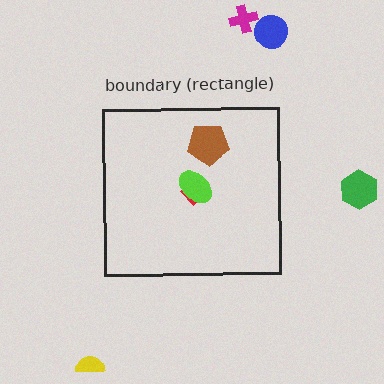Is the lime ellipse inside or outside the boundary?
Inside.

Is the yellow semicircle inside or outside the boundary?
Outside.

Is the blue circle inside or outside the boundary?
Outside.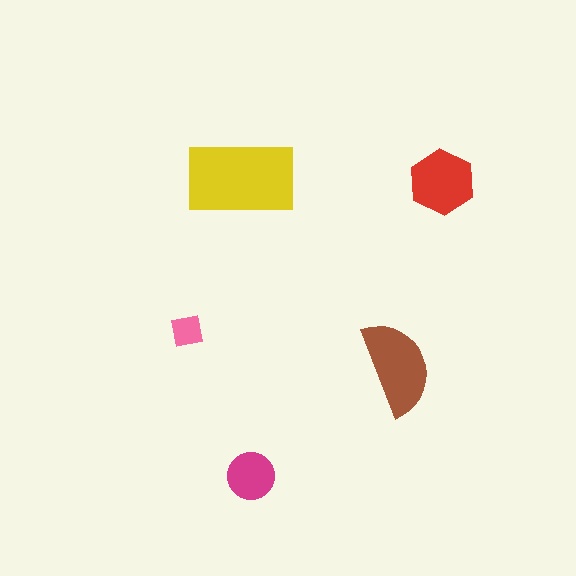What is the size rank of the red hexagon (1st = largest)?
3rd.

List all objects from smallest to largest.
The pink square, the magenta circle, the red hexagon, the brown semicircle, the yellow rectangle.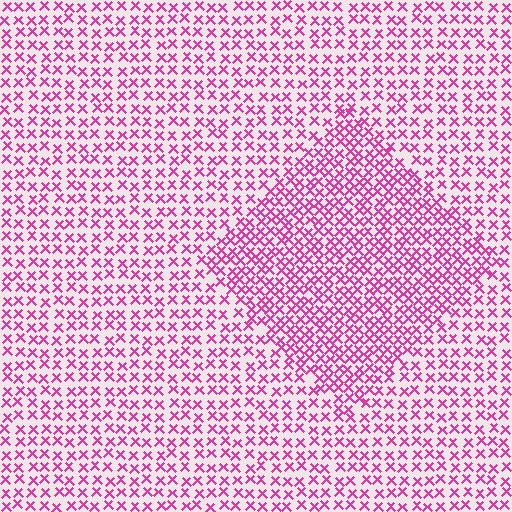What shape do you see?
I see a diamond.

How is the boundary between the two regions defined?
The boundary is defined by a change in element density (approximately 1.7x ratio). All elements are the same color, size, and shape.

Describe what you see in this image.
The image contains small magenta elements arranged at two different densities. A diamond-shaped region is visible where the elements are more densely packed than the surrounding area.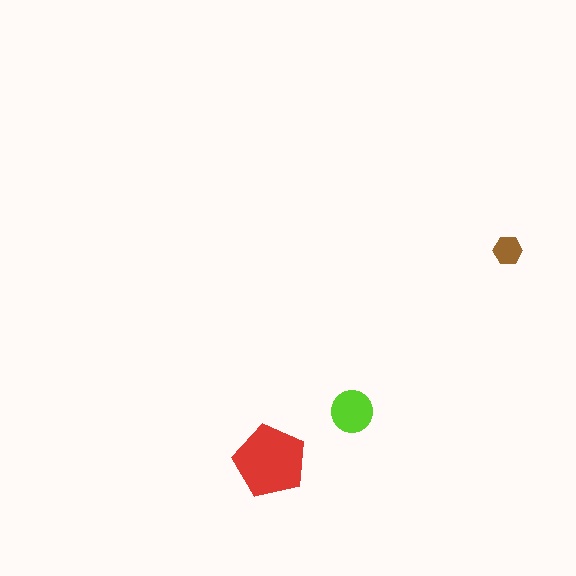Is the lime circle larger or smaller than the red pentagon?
Smaller.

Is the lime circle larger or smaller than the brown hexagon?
Larger.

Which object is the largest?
The red pentagon.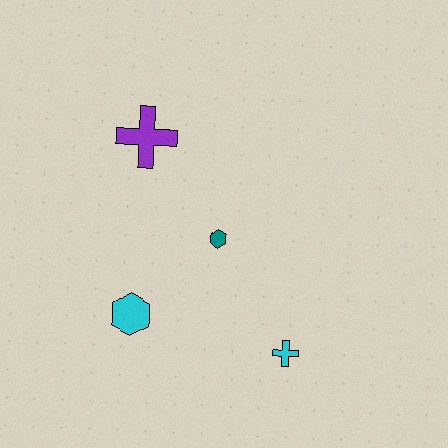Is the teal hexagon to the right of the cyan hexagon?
Yes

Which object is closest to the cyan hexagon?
The teal hexagon is closest to the cyan hexagon.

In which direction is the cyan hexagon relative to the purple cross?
The cyan hexagon is below the purple cross.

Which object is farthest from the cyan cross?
The purple cross is farthest from the cyan cross.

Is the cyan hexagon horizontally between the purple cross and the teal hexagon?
No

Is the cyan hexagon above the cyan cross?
Yes